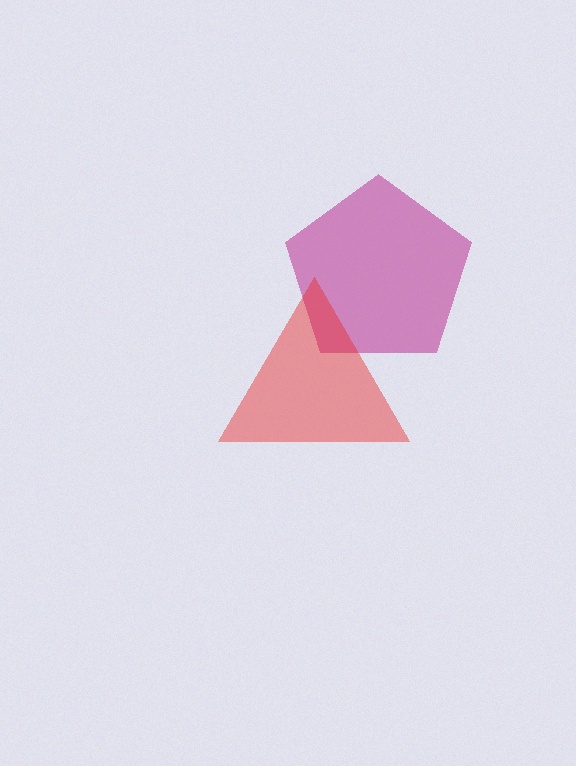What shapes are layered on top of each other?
The layered shapes are: a magenta pentagon, a red triangle.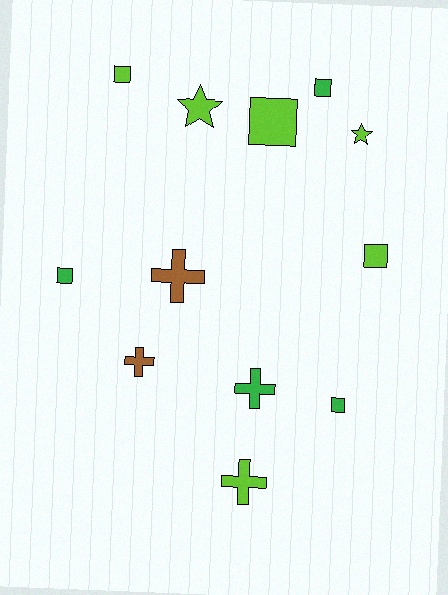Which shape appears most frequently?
Square, with 6 objects.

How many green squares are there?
There are 3 green squares.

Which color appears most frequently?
Lime, with 6 objects.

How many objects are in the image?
There are 12 objects.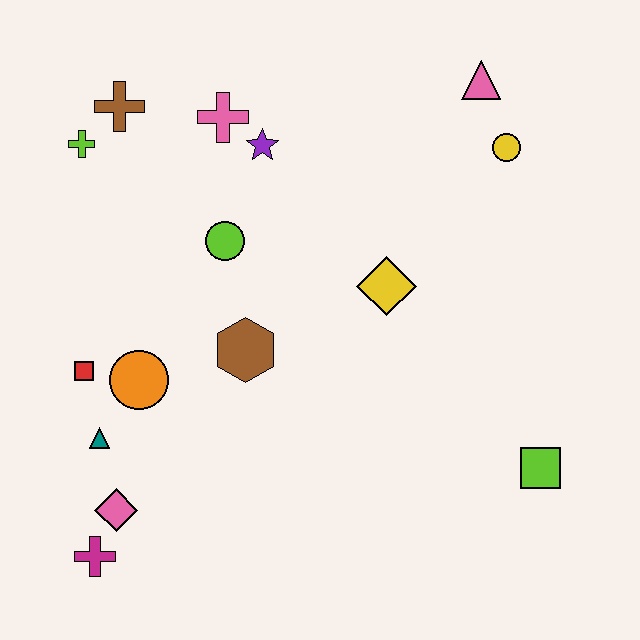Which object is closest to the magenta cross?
The pink diamond is closest to the magenta cross.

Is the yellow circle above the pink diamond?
Yes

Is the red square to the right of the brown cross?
No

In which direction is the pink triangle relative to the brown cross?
The pink triangle is to the right of the brown cross.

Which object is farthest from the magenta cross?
The pink triangle is farthest from the magenta cross.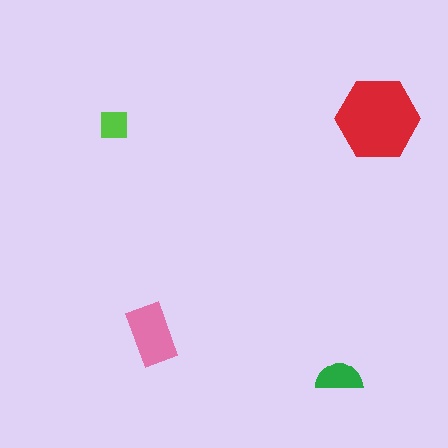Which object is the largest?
The red hexagon.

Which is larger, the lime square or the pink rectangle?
The pink rectangle.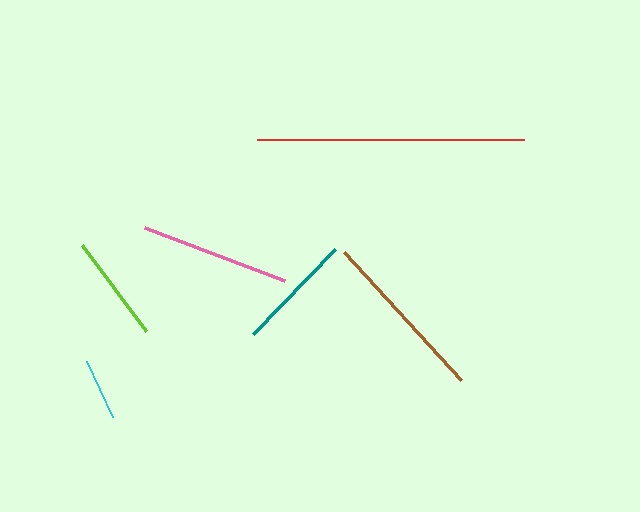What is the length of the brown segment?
The brown segment is approximately 173 pixels long.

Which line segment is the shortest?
The cyan line is the shortest at approximately 61 pixels.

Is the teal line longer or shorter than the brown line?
The brown line is longer than the teal line.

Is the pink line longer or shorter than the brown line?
The brown line is longer than the pink line.